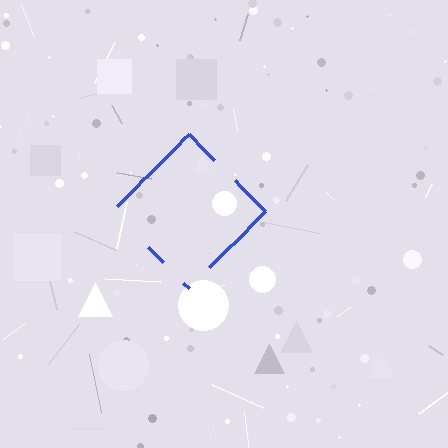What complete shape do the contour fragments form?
The contour fragments form a diamond.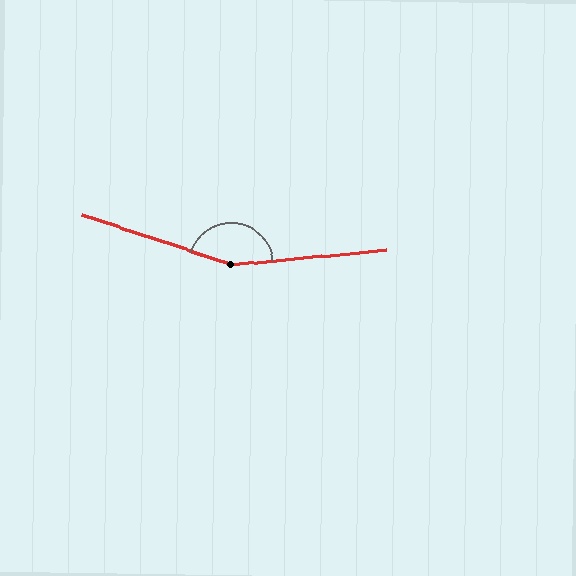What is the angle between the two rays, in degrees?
Approximately 156 degrees.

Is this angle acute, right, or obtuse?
It is obtuse.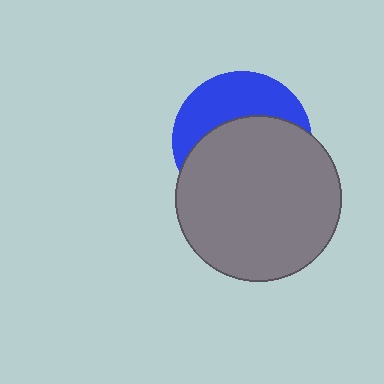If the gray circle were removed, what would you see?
You would see the complete blue circle.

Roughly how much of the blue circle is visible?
A small part of it is visible (roughly 39%).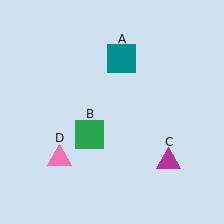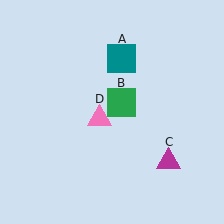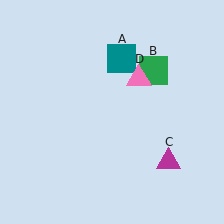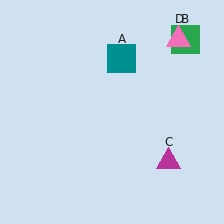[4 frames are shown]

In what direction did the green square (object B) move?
The green square (object B) moved up and to the right.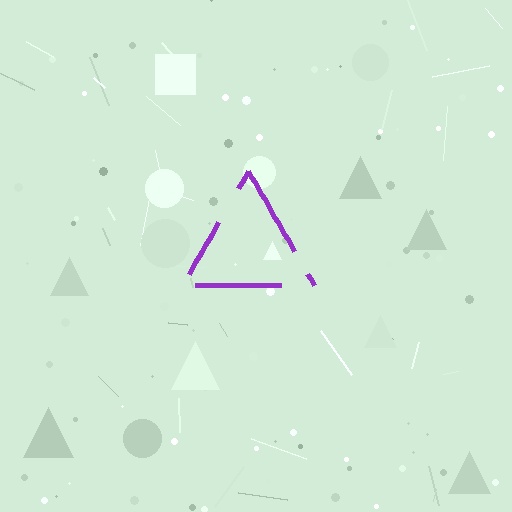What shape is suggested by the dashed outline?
The dashed outline suggests a triangle.